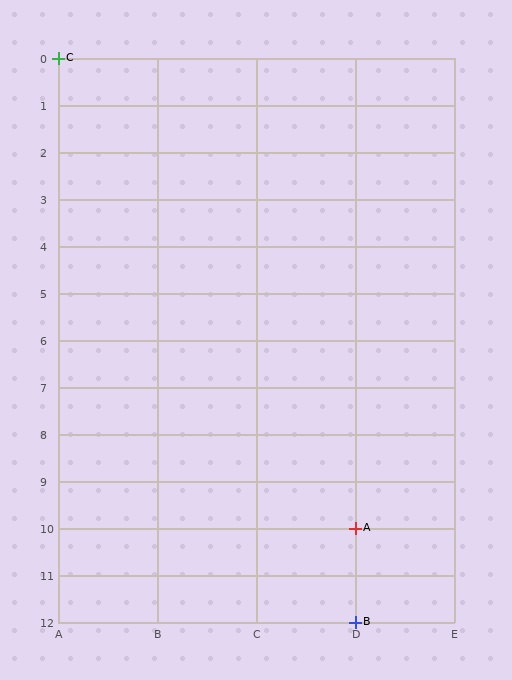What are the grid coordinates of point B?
Point B is at grid coordinates (D, 12).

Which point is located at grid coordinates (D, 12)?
Point B is at (D, 12).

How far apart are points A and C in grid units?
Points A and C are 3 columns and 10 rows apart (about 10.4 grid units diagonally).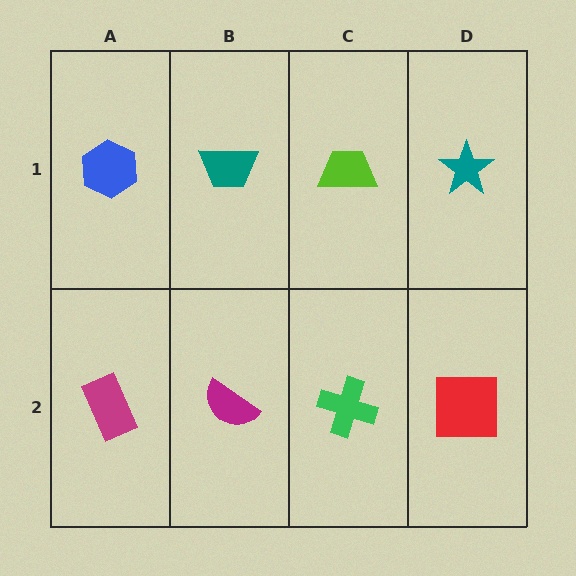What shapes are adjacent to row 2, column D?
A teal star (row 1, column D), a green cross (row 2, column C).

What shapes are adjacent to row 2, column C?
A lime trapezoid (row 1, column C), a magenta semicircle (row 2, column B), a red square (row 2, column D).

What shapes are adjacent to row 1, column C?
A green cross (row 2, column C), a teal trapezoid (row 1, column B), a teal star (row 1, column D).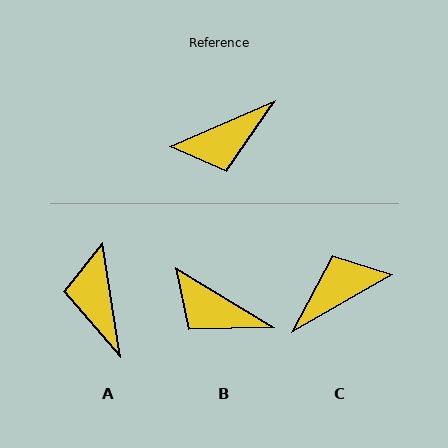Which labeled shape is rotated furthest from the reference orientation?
C, about 174 degrees away.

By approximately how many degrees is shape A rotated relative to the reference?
Approximately 105 degrees clockwise.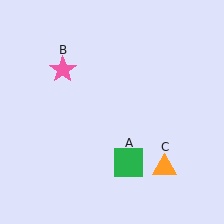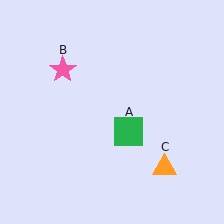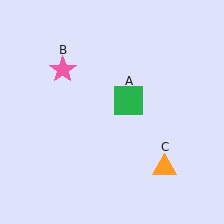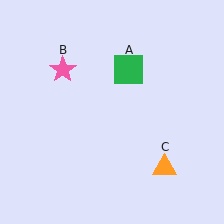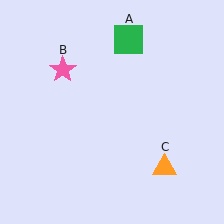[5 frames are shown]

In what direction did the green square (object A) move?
The green square (object A) moved up.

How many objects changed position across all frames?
1 object changed position: green square (object A).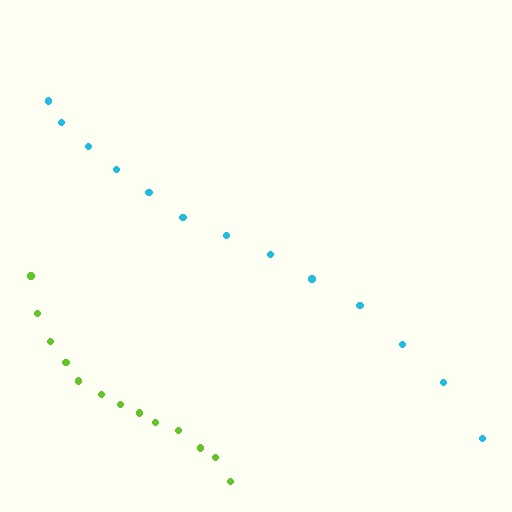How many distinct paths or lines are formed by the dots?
There are 2 distinct paths.